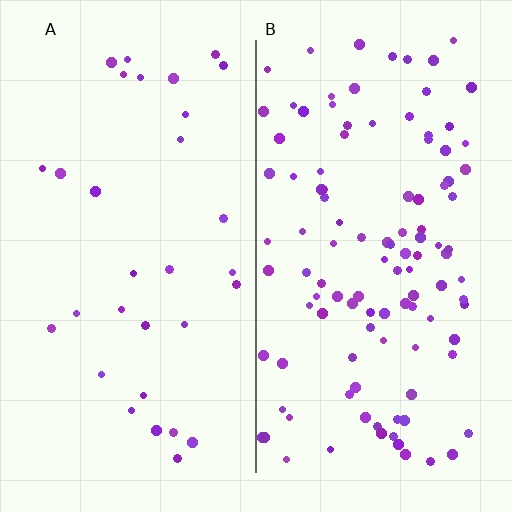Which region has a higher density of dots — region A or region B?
B (the right).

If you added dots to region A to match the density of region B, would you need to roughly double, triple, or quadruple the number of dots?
Approximately triple.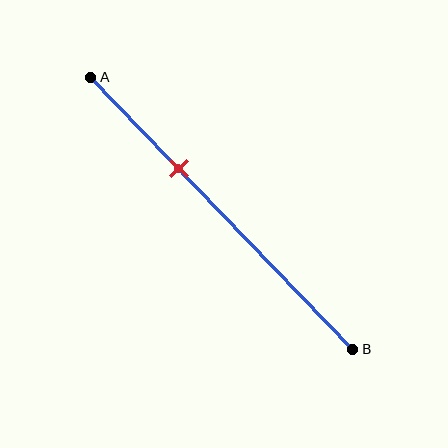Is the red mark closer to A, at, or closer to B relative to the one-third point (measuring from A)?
The red mark is approximately at the one-third point of segment AB.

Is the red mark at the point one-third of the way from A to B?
Yes, the mark is approximately at the one-third point.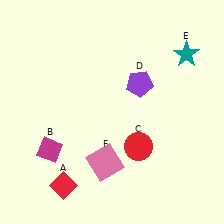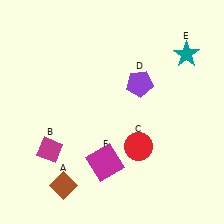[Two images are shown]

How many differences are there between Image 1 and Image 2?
There are 2 differences between the two images.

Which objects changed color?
A changed from red to brown. F changed from pink to magenta.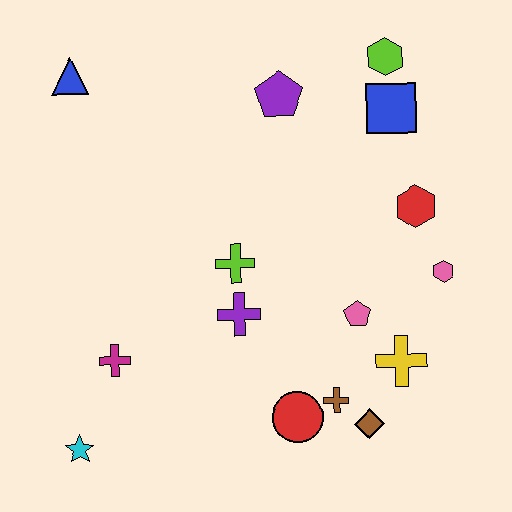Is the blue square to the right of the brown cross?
Yes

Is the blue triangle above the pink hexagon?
Yes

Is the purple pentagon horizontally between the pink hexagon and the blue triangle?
Yes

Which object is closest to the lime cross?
The purple cross is closest to the lime cross.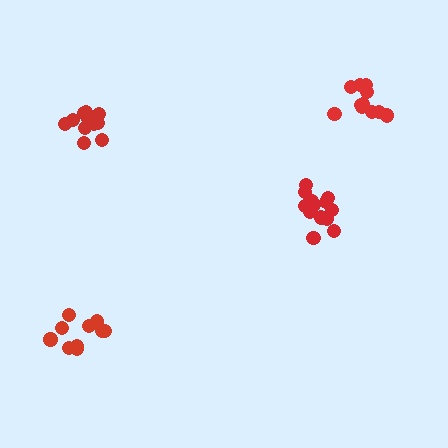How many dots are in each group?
Group 1: 11 dots, Group 2: 10 dots, Group 3: 13 dots, Group 4: 14 dots (48 total).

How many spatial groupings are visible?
There are 4 spatial groupings.